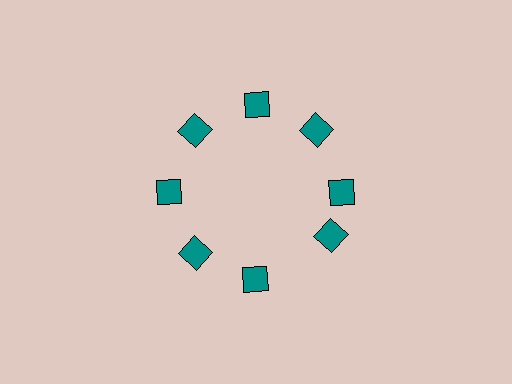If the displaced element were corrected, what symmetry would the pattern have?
It would have 8-fold rotational symmetry — the pattern would map onto itself every 45 degrees.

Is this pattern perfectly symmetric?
No. The 8 teal diamonds are arranged in a ring, but one element near the 4 o'clock position is rotated out of alignment along the ring, breaking the 8-fold rotational symmetry.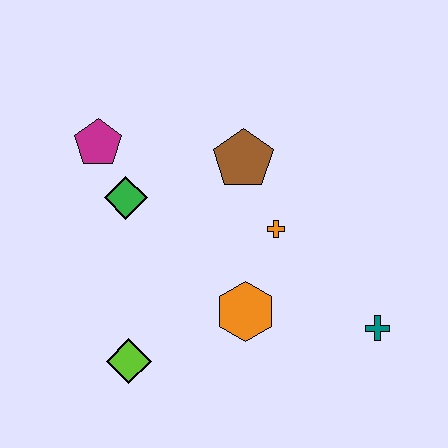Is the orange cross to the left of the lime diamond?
No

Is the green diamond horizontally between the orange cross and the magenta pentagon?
Yes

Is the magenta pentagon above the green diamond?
Yes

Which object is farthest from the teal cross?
The magenta pentagon is farthest from the teal cross.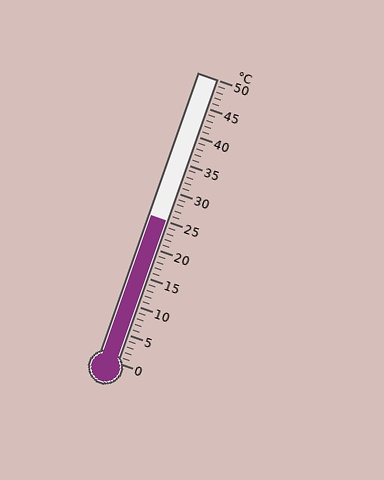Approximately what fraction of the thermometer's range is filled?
The thermometer is filled to approximately 50% of its range.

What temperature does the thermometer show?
The thermometer shows approximately 25°C.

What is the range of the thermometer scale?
The thermometer scale ranges from 0°C to 50°C.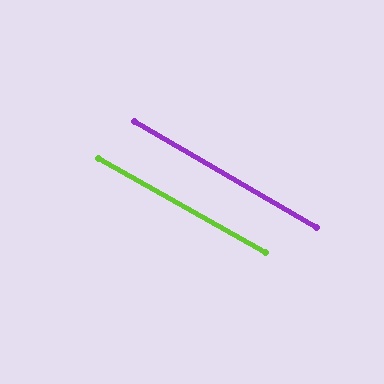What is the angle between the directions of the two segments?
Approximately 1 degree.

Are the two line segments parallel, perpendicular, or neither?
Parallel — their directions differ by only 0.8°.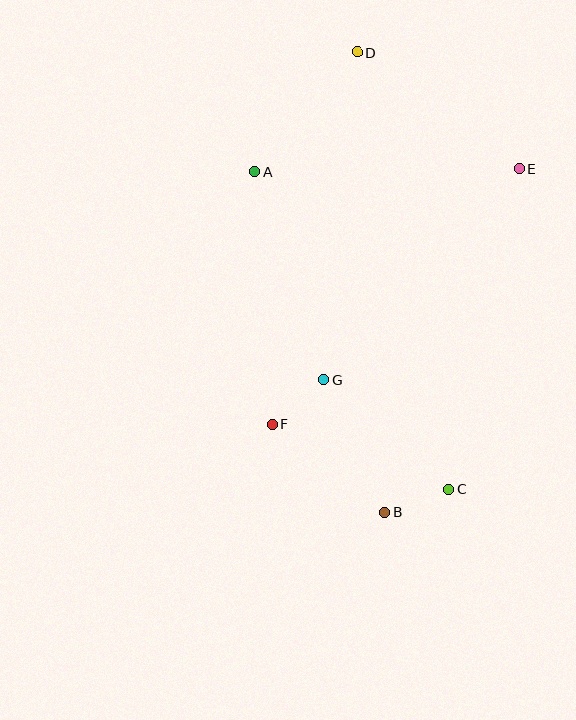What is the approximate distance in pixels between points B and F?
The distance between B and F is approximately 143 pixels.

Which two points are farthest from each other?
Points B and D are farthest from each other.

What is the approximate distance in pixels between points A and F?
The distance between A and F is approximately 253 pixels.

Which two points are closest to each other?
Points F and G are closest to each other.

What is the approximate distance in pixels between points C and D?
The distance between C and D is approximately 447 pixels.